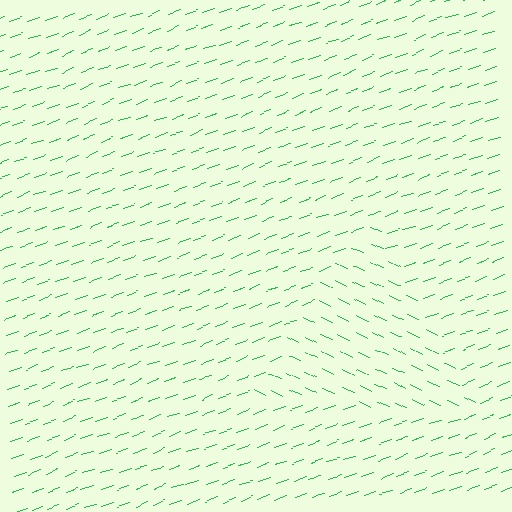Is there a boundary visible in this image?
Yes, there is a texture boundary formed by a change in line orientation.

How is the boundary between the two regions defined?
The boundary is defined purely by a change in line orientation (approximately 45 degrees difference). All lines are the same color and thickness.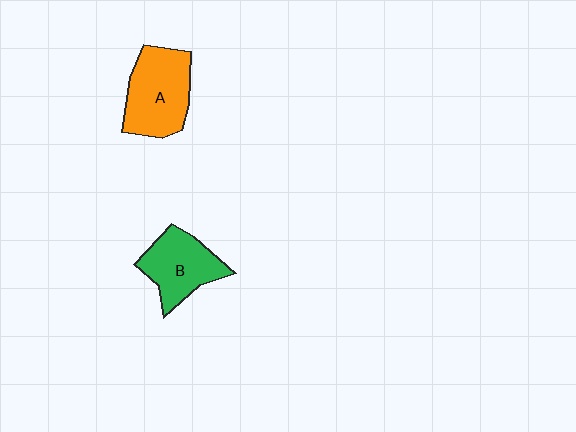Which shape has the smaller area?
Shape B (green).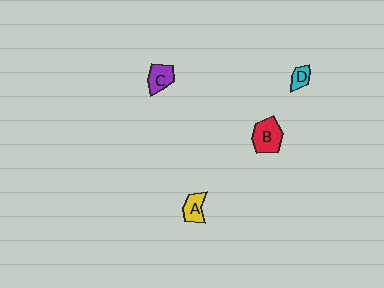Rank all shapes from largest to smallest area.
From largest to smallest: B (red), C (purple), A (yellow), D (cyan).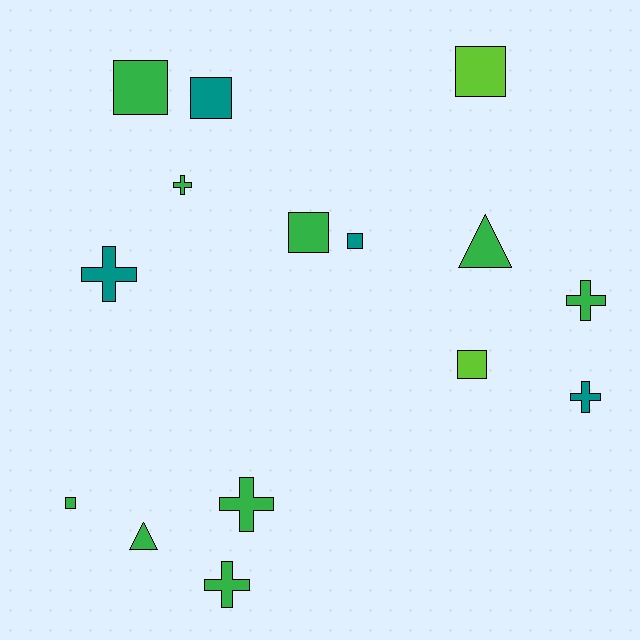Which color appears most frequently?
Green, with 9 objects.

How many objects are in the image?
There are 15 objects.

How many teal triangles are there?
There are no teal triangles.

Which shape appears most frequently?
Square, with 7 objects.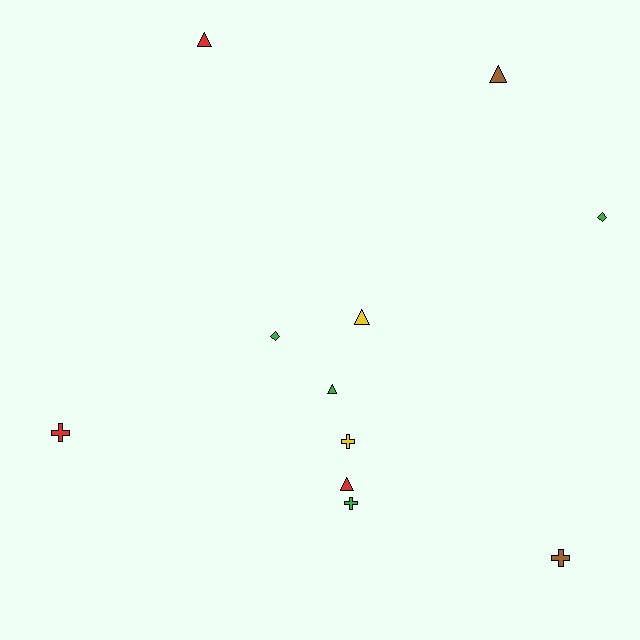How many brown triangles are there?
There is 1 brown triangle.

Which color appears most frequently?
Green, with 4 objects.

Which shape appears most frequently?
Triangle, with 5 objects.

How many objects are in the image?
There are 11 objects.